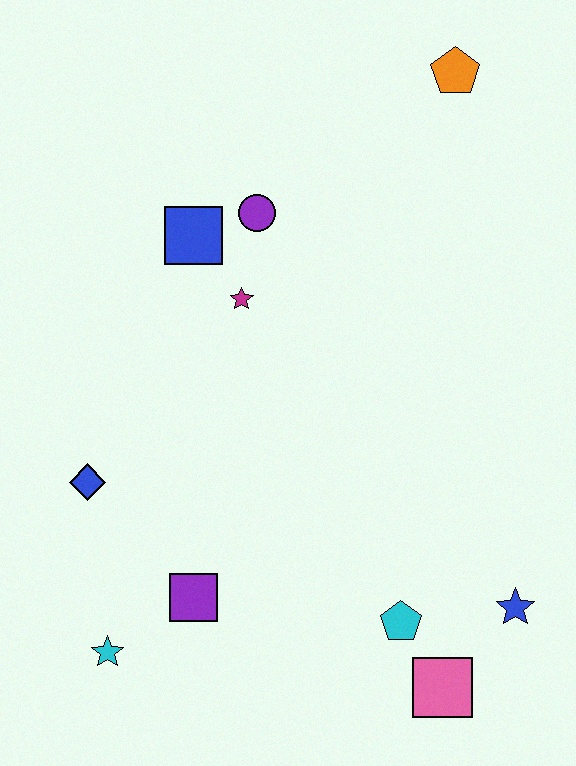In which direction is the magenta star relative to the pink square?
The magenta star is above the pink square.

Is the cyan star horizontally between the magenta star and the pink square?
No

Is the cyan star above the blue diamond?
No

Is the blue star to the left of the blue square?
No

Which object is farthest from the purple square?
The orange pentagon is farthest from the purple square.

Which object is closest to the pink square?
The cyan pentagon is closest to the pink square.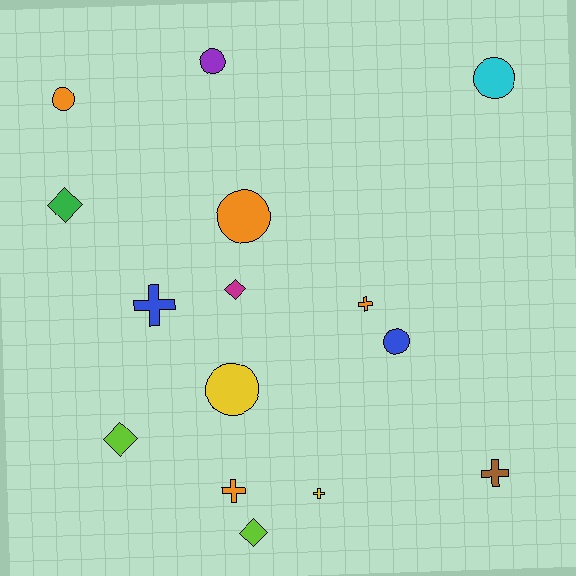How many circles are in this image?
There are 6 circles.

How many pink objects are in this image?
There are no pink objects.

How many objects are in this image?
There are 15 objects.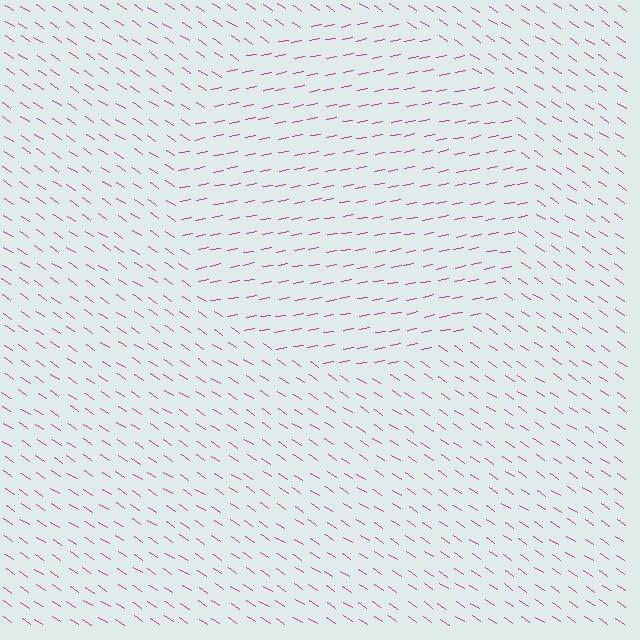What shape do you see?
I see a circle.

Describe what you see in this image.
The image is filled with small magenta line segments. A circle region in the image has lines oriented differently from the surrounding lines, creating a visible texture boundary.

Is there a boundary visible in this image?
Yes, there is a texture boundary formed by a change in line orientation.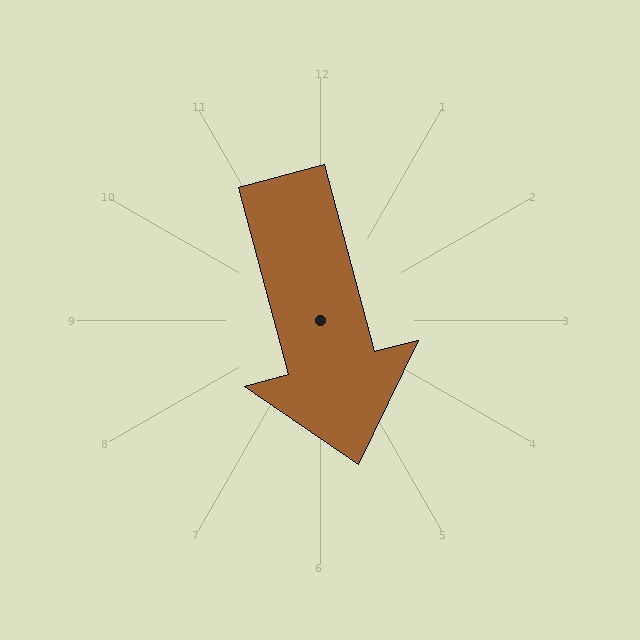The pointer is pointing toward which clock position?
Roughly 6 o'clock.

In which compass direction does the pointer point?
South.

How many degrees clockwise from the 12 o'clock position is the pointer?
Approximately 165 degrees.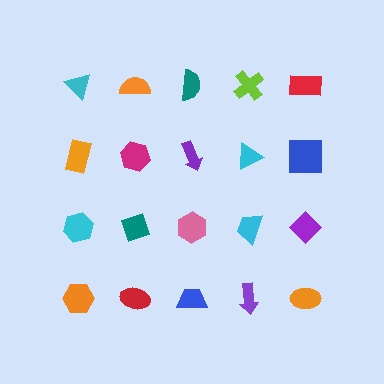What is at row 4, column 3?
A blue trapezoid.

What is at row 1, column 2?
An orange semicircle.